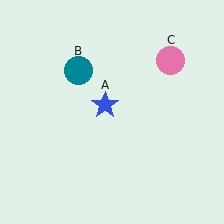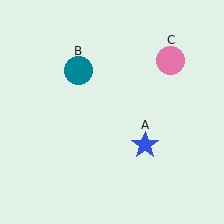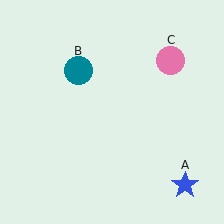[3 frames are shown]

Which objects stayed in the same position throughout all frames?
Teal circle (object B) and pink circle (object C) remained stationary.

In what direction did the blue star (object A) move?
The blue star (object A) moved down and to the right.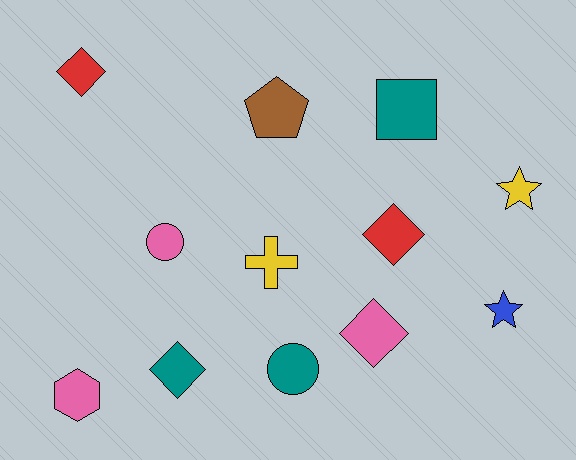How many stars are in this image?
There are 2 stars.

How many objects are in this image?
There are 12 objects.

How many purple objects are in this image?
There are no purple objects.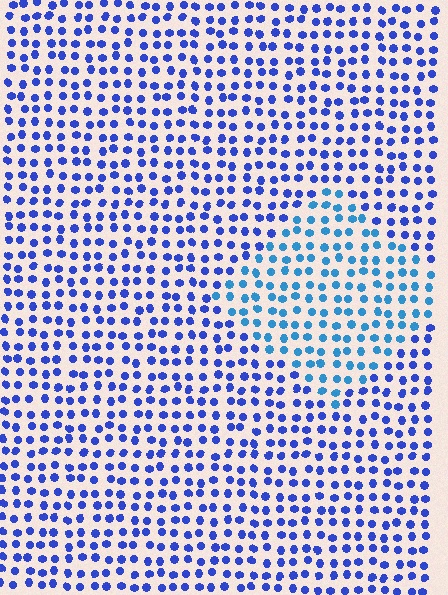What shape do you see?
I see a diamond.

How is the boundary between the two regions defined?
The boundary is defined purely by a slight shift in hue (about 29 degrees). Spacing, size, and orientation are identical on both sides.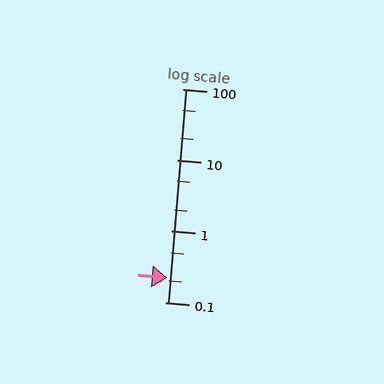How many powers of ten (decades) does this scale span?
The scale spans 3 decades, from 0.1 to 100.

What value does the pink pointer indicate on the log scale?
The pointer indicates approximately 0.22.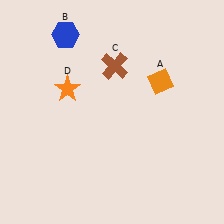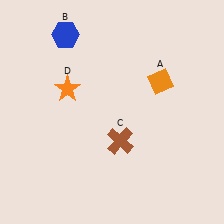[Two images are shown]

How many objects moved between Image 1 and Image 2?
1 object moved between the two images.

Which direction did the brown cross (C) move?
The brown cross (C) moved down.